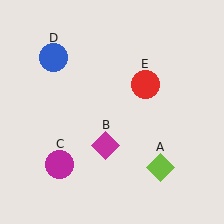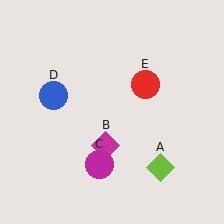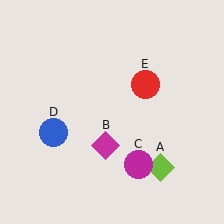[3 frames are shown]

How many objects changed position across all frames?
2 objects changed position: magenta circle (object C), blue circle (object D).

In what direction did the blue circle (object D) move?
The blue circle (object D) moved down.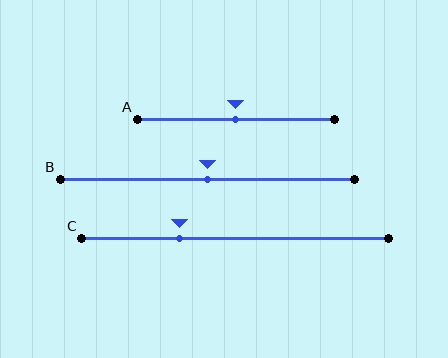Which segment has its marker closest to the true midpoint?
Segment A has its marker closest to the true midpoint.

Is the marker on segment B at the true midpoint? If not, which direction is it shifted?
Yes, the marker on segment B is at the true midpoint.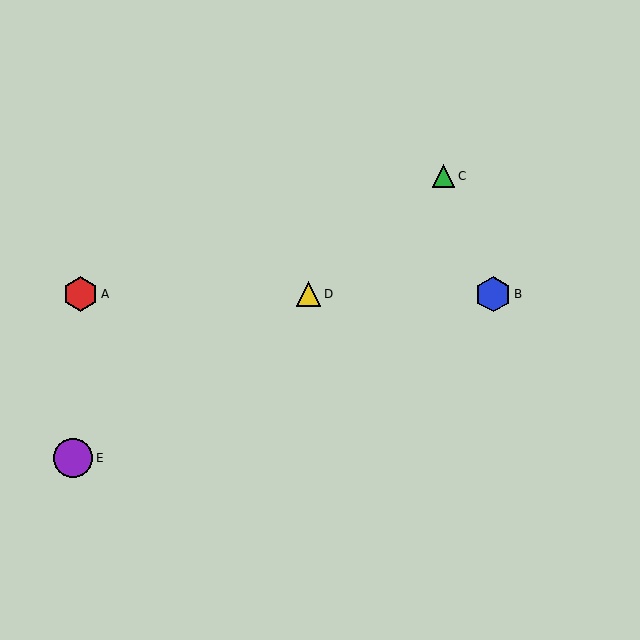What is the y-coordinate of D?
Object D is at y≈294.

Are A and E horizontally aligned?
No, A is at y≈294 and E is at y≈458.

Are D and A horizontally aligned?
Yes, both are at y≈294.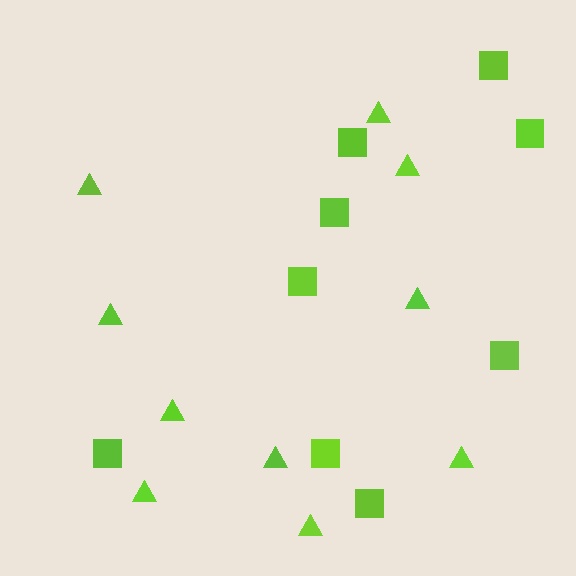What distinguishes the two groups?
There are 2 groups: one group of squares (9) and one group of triangles (10).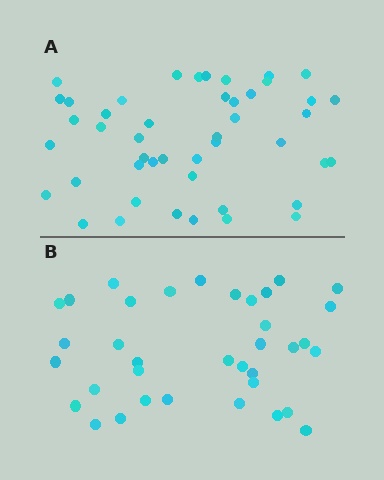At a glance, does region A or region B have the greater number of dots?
Region A (the top region) has more dots.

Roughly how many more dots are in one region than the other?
Region A has roughly 10 or so more dots than region B.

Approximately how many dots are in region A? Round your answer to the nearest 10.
About 50 dots. (The exact count is 46, which rounds to 50.)